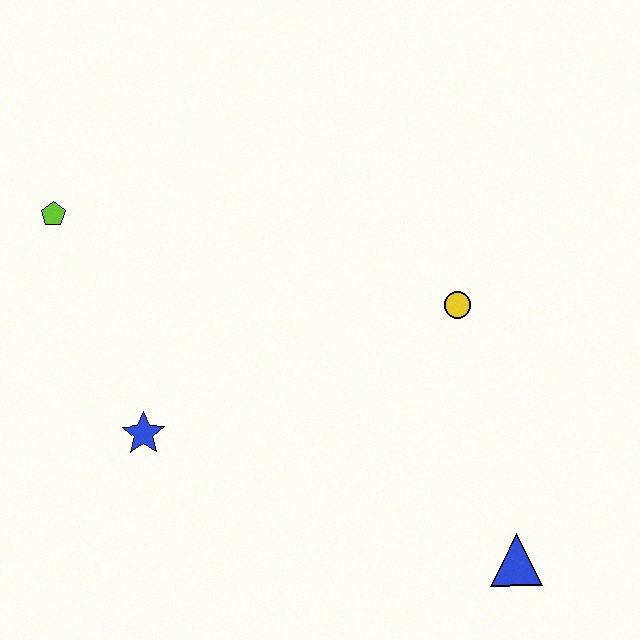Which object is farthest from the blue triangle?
The lime pentagon is farthest from the blue triangle.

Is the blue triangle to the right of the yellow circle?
Yes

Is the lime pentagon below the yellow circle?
No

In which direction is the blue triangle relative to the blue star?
The blue triangle is to the right of the blue star.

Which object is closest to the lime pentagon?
The blue star is closest to the lime pentagon.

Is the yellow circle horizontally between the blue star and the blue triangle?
Yes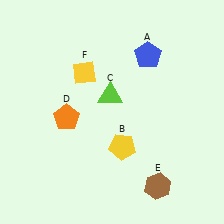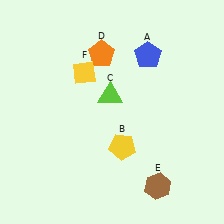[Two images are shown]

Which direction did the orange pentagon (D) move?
The orange pentagon (D) moved up.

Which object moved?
The orange pentagon (D) moved up.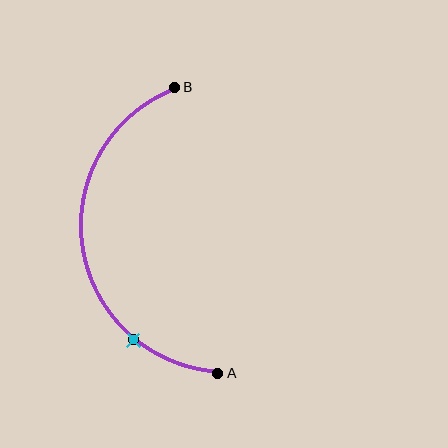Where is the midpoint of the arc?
The arc midpoint is the point on the curve farthest from the straight line joining A and B. It sits to the left of that line.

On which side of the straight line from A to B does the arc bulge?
The arc bulges to the left of the straight line connecting A and B.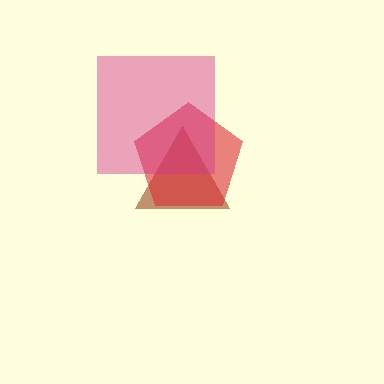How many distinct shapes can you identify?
There are 3 distinct shapes: a brown triangle, a red pentagon, a magenta square.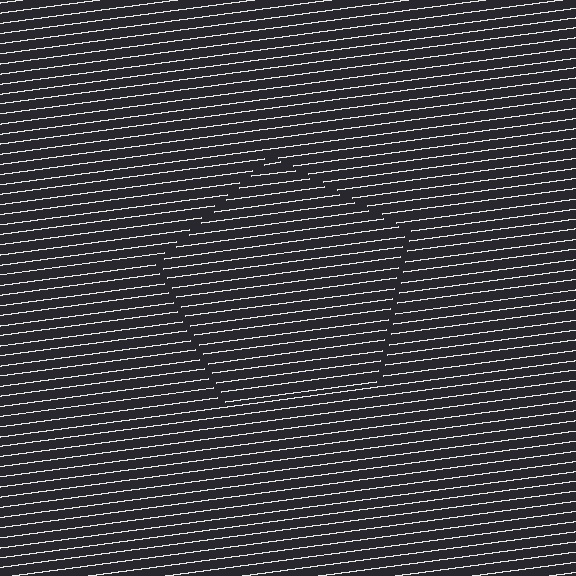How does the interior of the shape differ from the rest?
The interior of the shape contains the same grating, shifted by half a period — the contour is defined by the phase discontinuity where line-ends from the inner and outer gratings abut.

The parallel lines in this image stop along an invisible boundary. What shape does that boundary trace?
An illusory pentagon. The interior of the shape contains the same grating, shifted by half a period — the contour is defined by the phase discontinuity where line-ends from the inner and outer gratings abut.